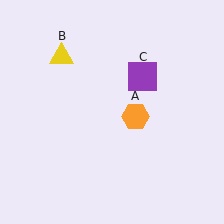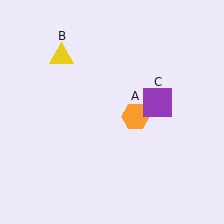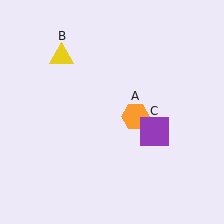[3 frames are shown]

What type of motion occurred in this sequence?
The purple square (object C) rotated clockwise around the center of the scene.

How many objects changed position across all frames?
1 object changed position: purple square (object C).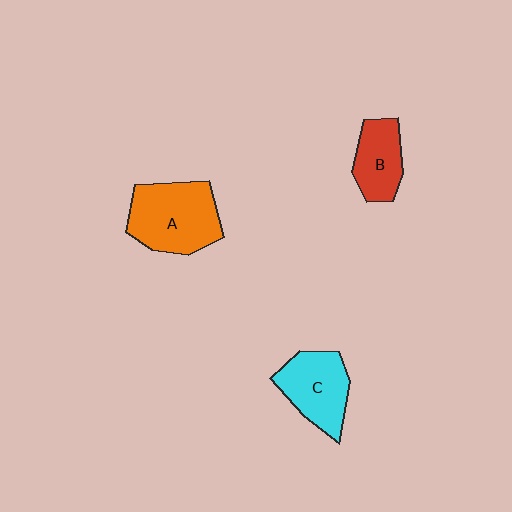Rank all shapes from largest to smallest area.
From largest to smallest: A (orange), C (cyan), B (red).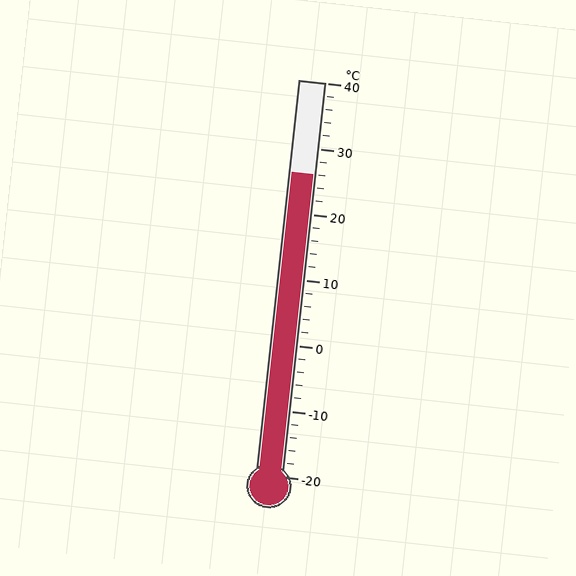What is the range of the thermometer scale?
The thermometer scale ranges from -20°C to 40°C.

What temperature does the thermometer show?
The thermometer shows approximately 26°C.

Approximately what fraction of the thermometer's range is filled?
The thermometer is filled to approximately 75% of its range.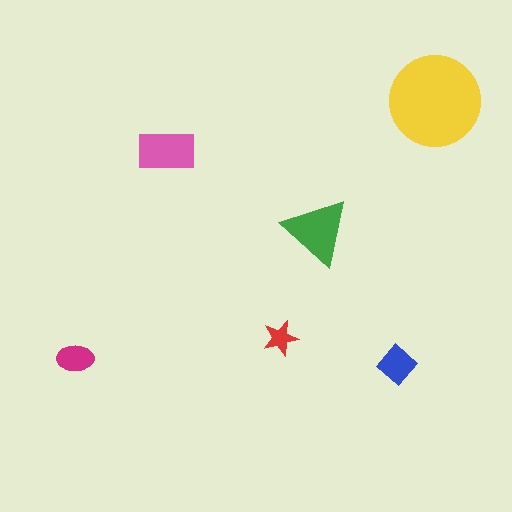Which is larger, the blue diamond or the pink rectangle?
The pink rectangle.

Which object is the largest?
The yellow circle.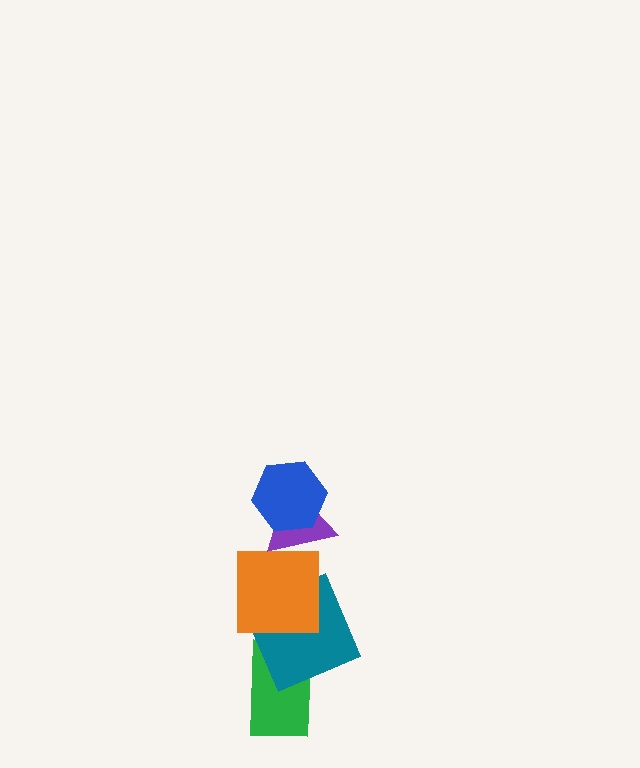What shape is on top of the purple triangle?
The blue hexagon is on top of the purple triangle.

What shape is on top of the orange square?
The purple triangle is on top of the orange square.